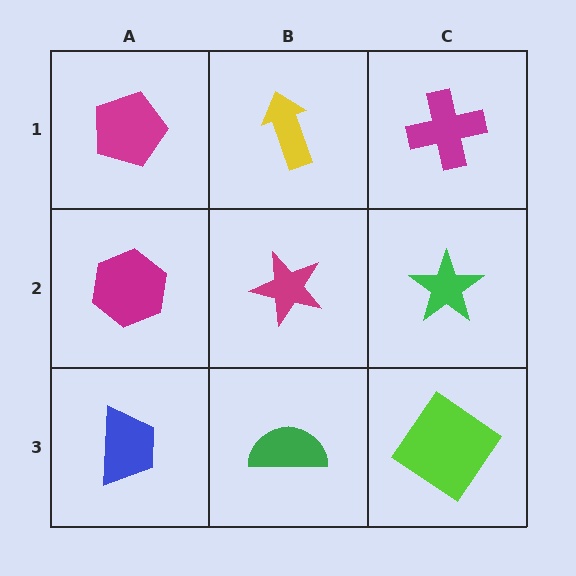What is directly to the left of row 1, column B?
A magenta pentagon.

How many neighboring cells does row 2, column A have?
3.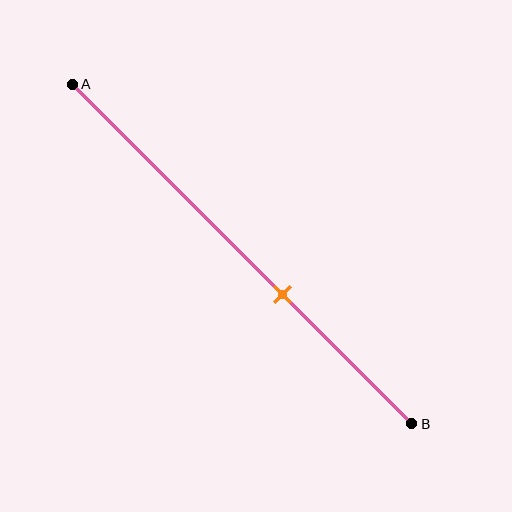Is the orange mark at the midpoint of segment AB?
No, the mark is at about 60% from A, not at the 50% midpoint.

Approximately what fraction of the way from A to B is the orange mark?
The orange mark is approximately 60% of the way from A to B.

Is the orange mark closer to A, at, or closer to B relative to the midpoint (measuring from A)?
The orange mark is closer to point B than the midpoint of segment AB.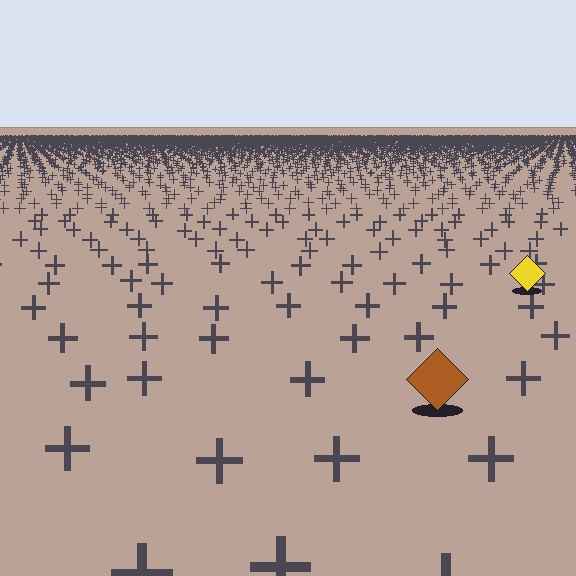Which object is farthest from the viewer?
The yellow diamond is farthest from the viewer. It appears smaller and the ground texture around it is denser.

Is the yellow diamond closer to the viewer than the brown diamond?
No. The brown diamond is closer — you can tell from the texture gradient: the ground texture is coarser near it.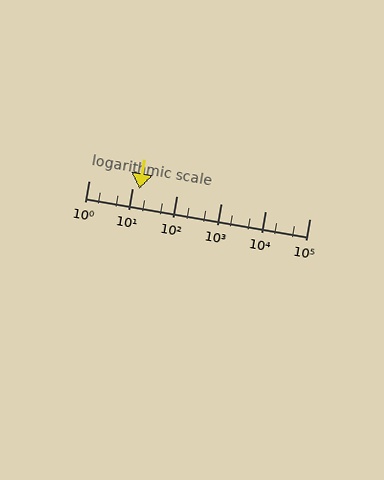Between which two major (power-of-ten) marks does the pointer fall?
The pointer is between 10 and 100.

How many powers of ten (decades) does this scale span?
The scale spans 5 decades, from 1 to 100000.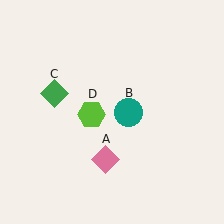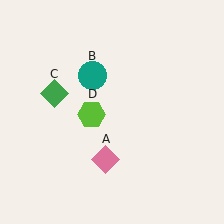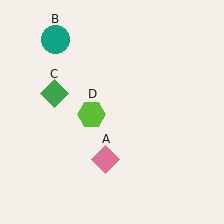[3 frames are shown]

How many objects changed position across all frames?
1 object changed position: teal circle (object B).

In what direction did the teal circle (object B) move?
The teal circle (object B) moved up and to the left.